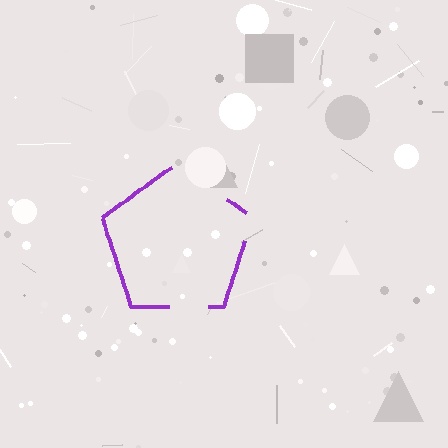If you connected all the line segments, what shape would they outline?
They would outline a pentagon.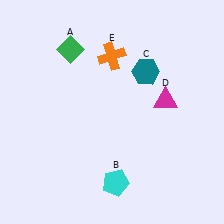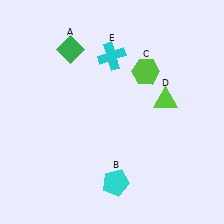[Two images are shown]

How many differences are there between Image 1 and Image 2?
There are 3 differences between the two images.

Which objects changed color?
C changed from teal to lime. D changed from magenta to lime. E changed from orange to cyan.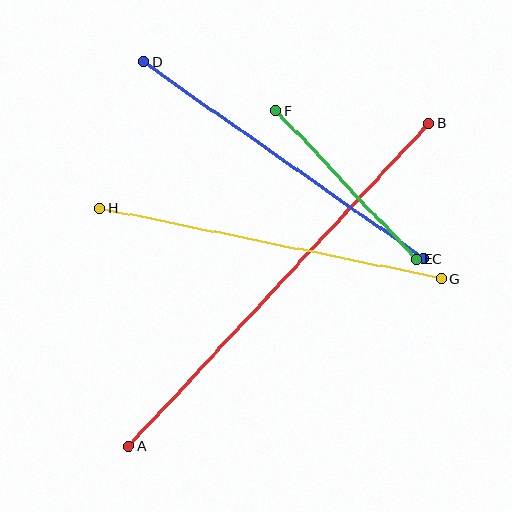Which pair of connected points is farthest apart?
Points A and B are farthest apart.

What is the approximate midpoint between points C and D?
The midpoint is at approximately (284, 161) pixels.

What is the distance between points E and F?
The distance is approximately 205 pixels.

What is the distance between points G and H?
The distance is approximately 348 pixels.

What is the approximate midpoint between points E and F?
The midpoint is at approximately (346, 185) pixels.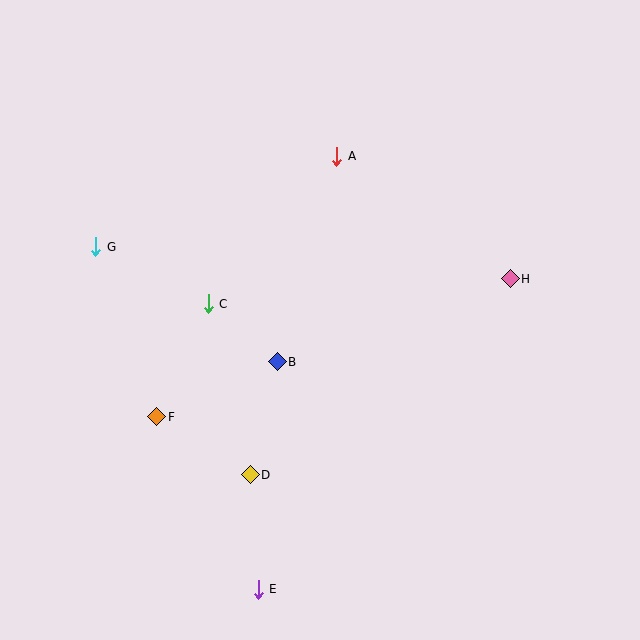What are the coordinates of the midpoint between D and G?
The midpoint between D and G is at (173, 361).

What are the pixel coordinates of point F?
Point F is at (157, 417).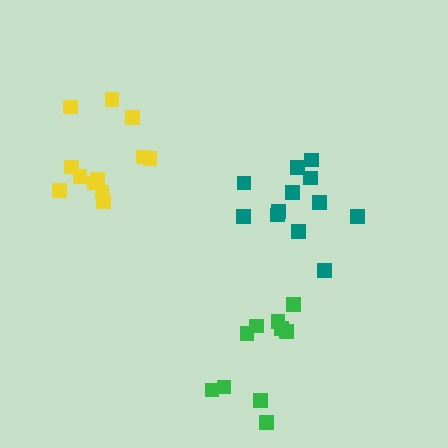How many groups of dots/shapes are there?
There are 3 groups.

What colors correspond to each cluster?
The clusters are colored: green, teal, yellow.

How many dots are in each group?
Group 1: 10 dots, Group 2: 12 dots, Group 3: 12 dots (34 total).